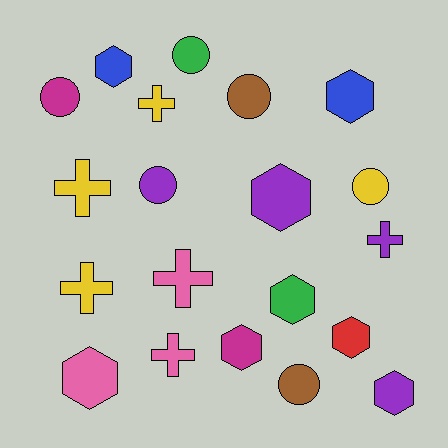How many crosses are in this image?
There are 6 crosses.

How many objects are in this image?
There are 20 objects.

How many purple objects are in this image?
There are 4 purple objects.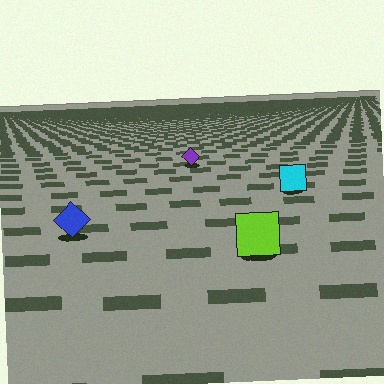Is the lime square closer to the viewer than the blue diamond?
Yes. The lime square is closer — you can tell from the texture gradient: the ground texture is coarser near it.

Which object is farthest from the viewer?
The purple diamond is farthest from the viewer. It appears smaller and the ground texture around it is denser.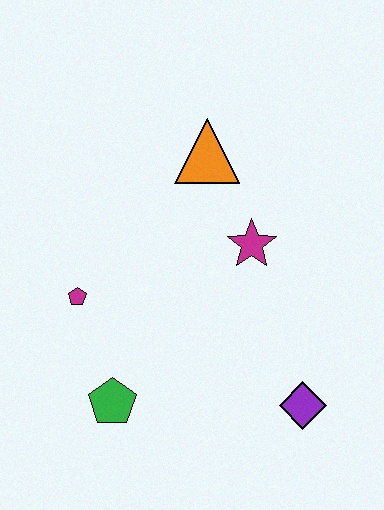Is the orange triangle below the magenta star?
No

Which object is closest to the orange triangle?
The magenta star is closest to the orange triangle.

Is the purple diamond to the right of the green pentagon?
Yes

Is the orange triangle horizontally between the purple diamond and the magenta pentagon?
Yes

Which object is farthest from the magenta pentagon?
The purple diamond is farthest from the magenta pentagon.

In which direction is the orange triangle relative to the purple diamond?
The orange triangle is above the purple diamond.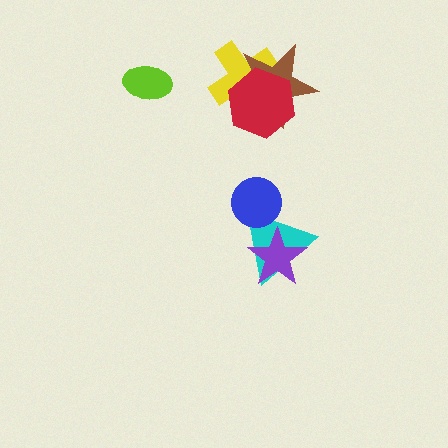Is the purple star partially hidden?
No, no other shape covers it.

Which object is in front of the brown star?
The red hexagon is in front of the brown star.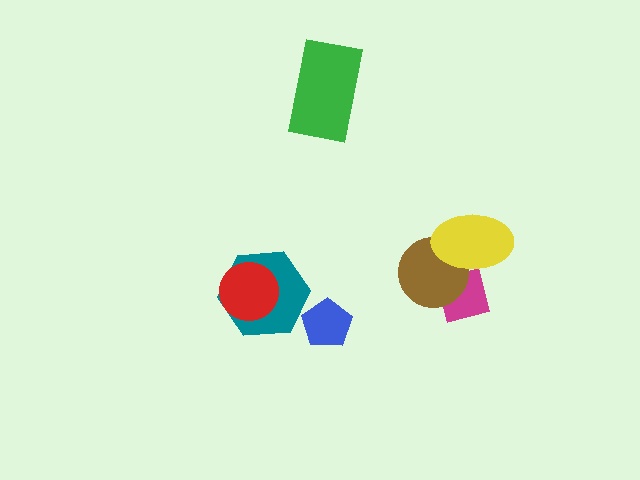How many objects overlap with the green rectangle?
0 objects overlap with the green rectangle.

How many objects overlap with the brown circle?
2 objects overlap with the brown circle.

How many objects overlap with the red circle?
1 object overlaps with the red circle.